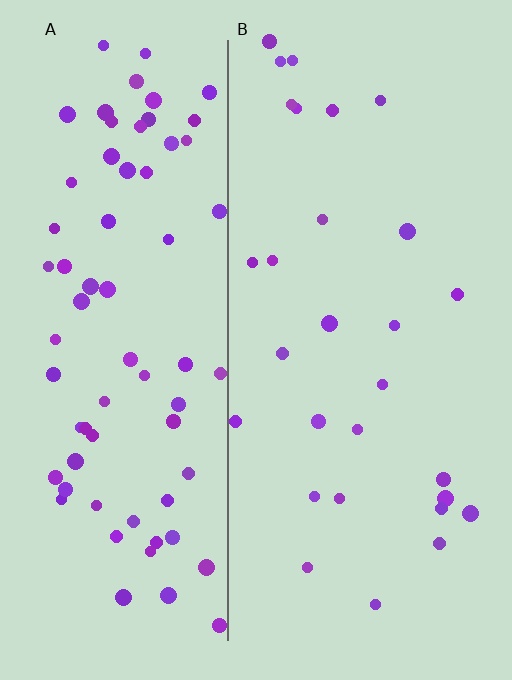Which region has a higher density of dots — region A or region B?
A (the left).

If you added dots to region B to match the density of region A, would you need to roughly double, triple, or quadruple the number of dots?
Approximately triple.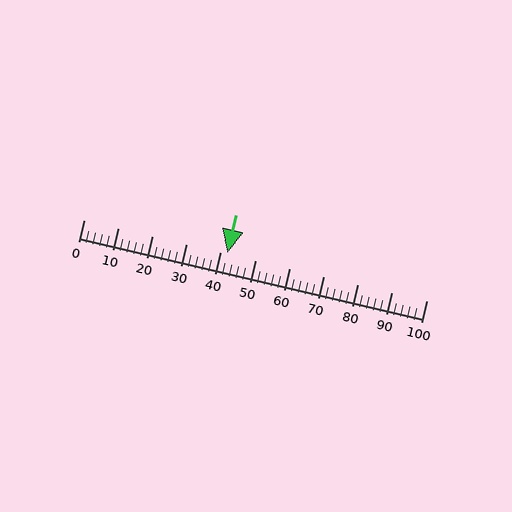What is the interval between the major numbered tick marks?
The major tick marks are spaced 10 units apart.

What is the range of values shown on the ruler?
The ruler shows values from 0 to 100.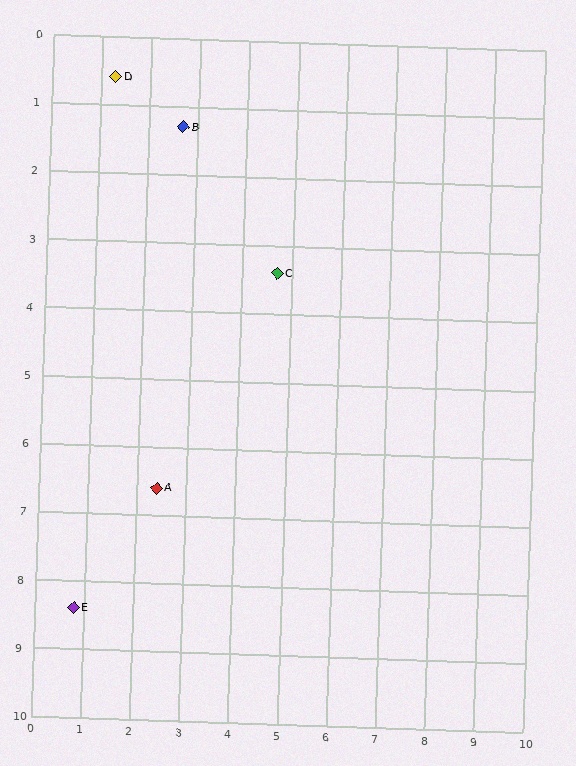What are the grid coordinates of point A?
Point A is at approximately (2.4, 6.6).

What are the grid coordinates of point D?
Point D is at approximately (1.3, 0.6).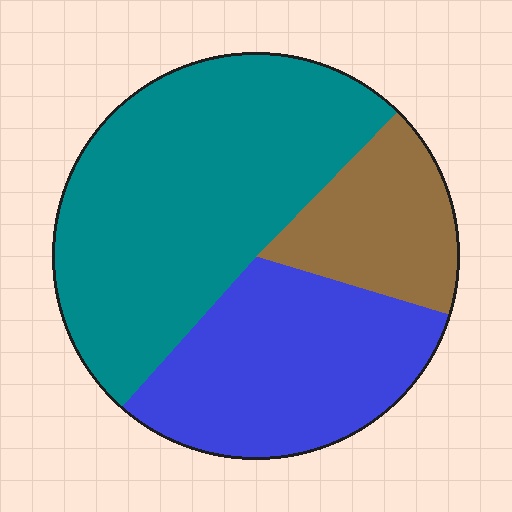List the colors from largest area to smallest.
From largest to smallest: teal, blue, brown.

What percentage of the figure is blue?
Blue covers roughly 30% of the figure.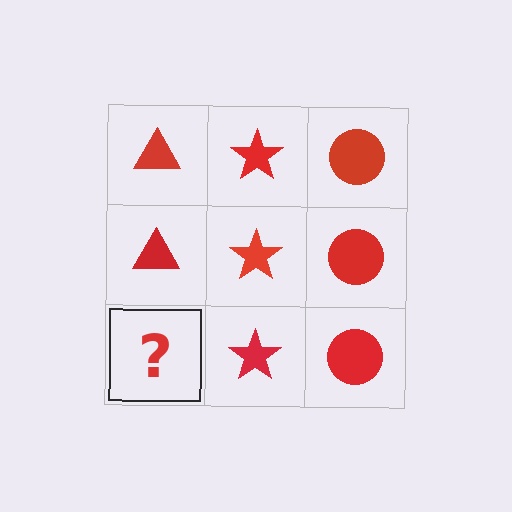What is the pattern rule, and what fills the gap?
The rule is that each column has a consistent shape. The gap should be filled with a red triangle.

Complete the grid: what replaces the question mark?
The question mark should be replaced with a red triangle.